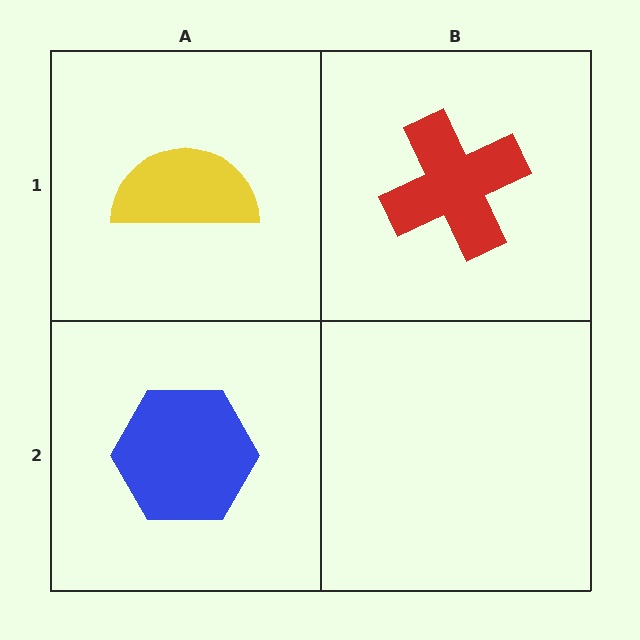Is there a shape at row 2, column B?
No, that cell is empty.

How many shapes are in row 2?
1 shape.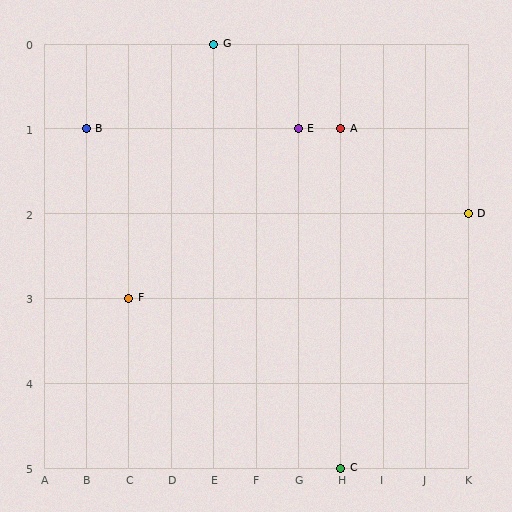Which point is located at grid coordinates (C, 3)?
Point F is at (C, 3).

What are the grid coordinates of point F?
Point F is at grid coordinates (C, 3).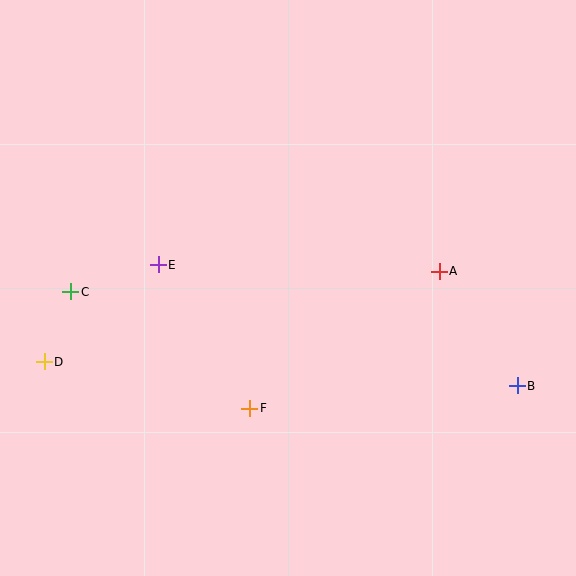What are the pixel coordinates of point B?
Point B is at (517, 386).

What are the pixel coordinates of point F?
Point F is at (250, 408).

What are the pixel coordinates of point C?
Point C is at (71, 292).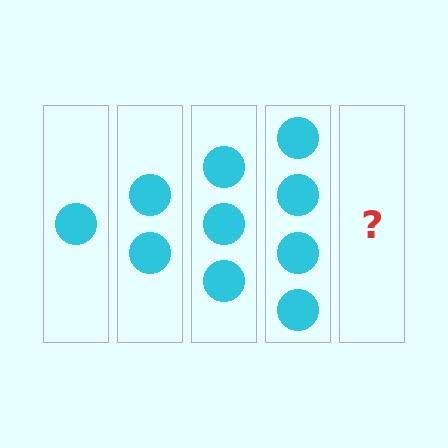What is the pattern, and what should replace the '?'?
The pattern is that each step adds one more circle. The '?' should be 5 circles.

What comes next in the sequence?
The next element should be 5 circles.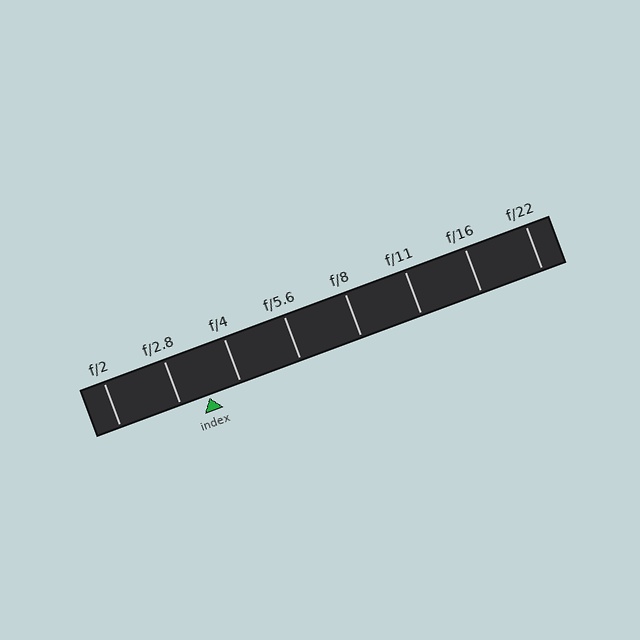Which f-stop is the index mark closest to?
The index mark is closest to f/2.8.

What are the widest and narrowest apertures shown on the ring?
The widest aperture shown is f/2 and the narrowest is f/22.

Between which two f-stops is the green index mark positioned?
The index mark is between f/2.8 and f/4.